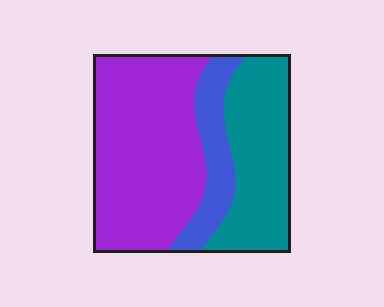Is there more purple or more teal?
Purple.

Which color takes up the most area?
Purple, at roughly 55%.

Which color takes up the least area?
Blue, at roughly 15%.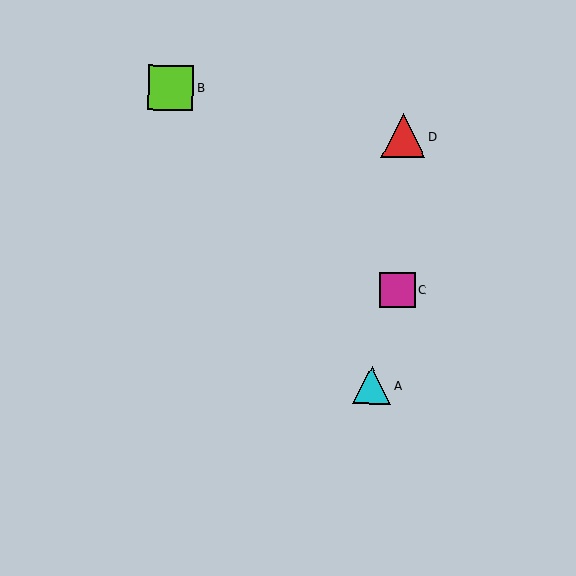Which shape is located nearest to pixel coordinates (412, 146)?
The red triangle (labeled D) at (403, 136) is nearest to that location.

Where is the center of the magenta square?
The center of the magenta square is at (398, 290).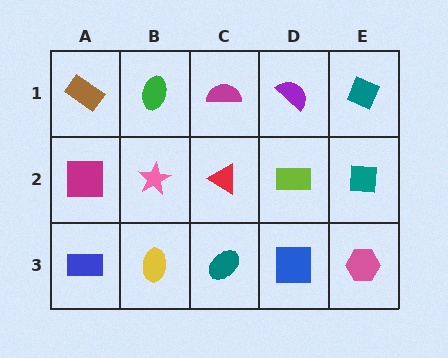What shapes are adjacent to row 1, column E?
A teal square (row 2, column E), a purple semicircle (row 1, column D).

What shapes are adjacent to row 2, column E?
A teal diamond (row 1, column E), a pink hexagon (row 3, column E), a lime rectangle (row 2, column D).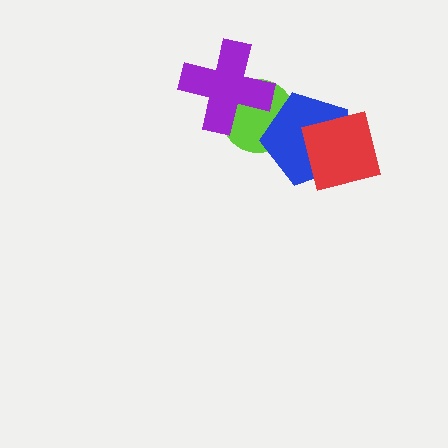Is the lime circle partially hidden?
Yes, it is partially covered by another shape.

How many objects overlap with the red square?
1 object overlaps with the red square.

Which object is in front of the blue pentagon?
The red square is in front of the blue pentagon.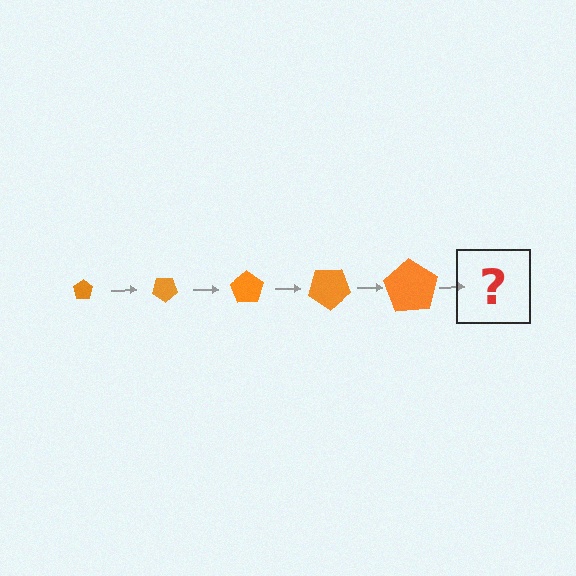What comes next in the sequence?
The next element should be a pentagon, larger than the previous one and rotated 175 degrees from the start.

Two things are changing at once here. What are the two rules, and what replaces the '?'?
The two rules are that the pentagon grows larger each step and it rotates 35 degrees each step. The '?' should be a pentagon, larger than the previous one and rotated 175 degrees from the start.